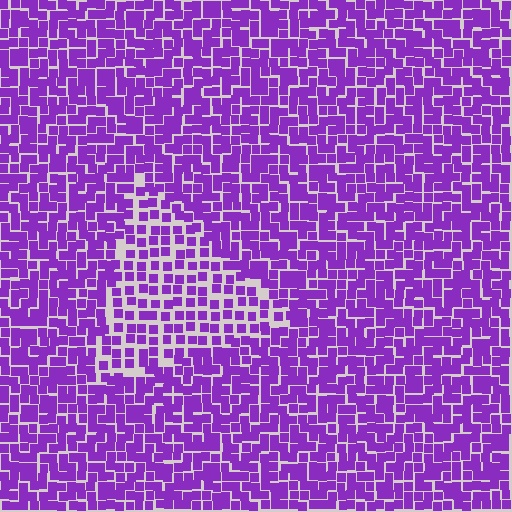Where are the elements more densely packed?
The elements are more densely packed outside the triangle boundary.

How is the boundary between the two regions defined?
The boundary is defined by a change in element density (approximately 1.6x ratio). All elements are the same color, size, and shape.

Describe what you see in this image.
The image contains small purple elements arranged at two different densities. A triangle-shaped region is visible where the elements are less densely packed than the surrounding area.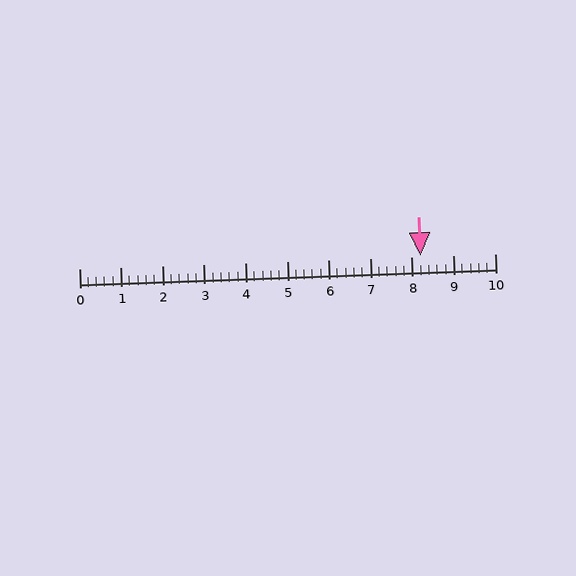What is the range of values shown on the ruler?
The ruler shows values from 0 to 10.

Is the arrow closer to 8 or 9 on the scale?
The arrow is closer to 8.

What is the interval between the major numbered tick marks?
The major tick marks are spaced 1 units apart.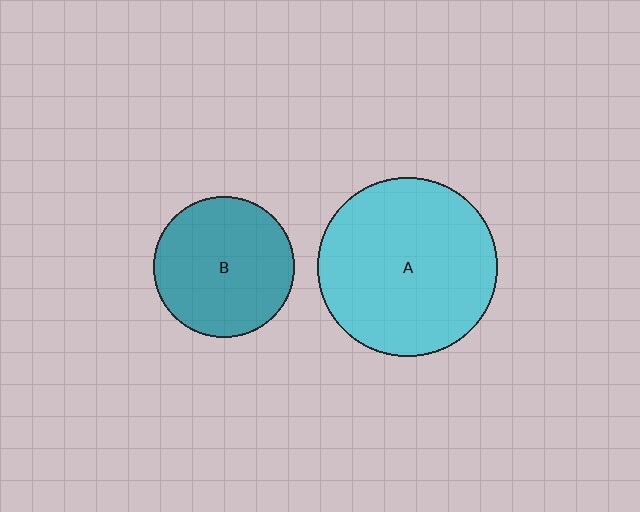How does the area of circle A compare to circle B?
Approximately 1.6 times.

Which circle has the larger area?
Circle A (cyan).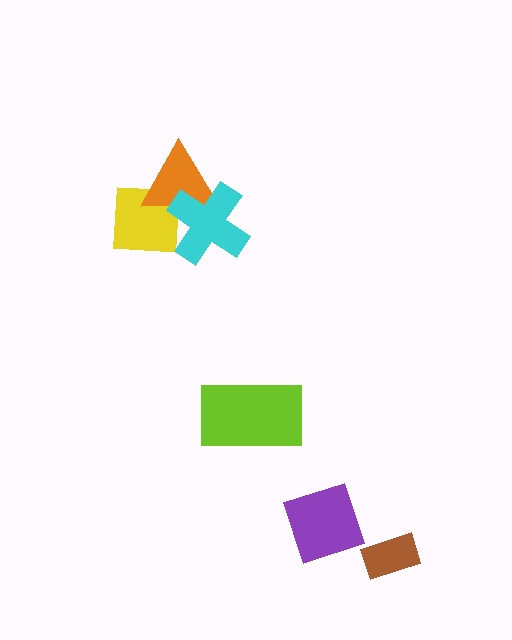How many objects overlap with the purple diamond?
0 objects overlap with the purple diamond.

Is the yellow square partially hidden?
Yes, it is partially covered by another shape.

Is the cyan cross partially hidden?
No, no other shape covers it.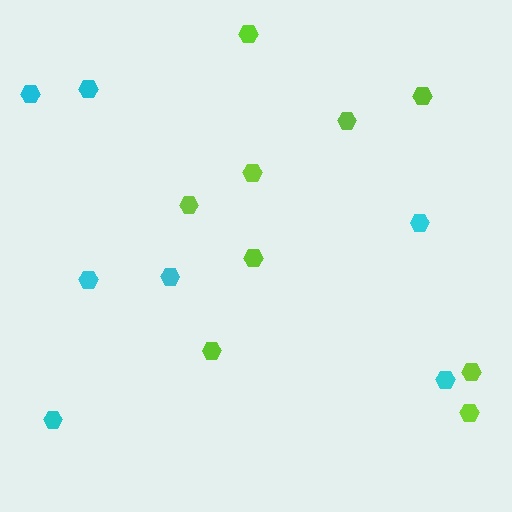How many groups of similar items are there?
There are 2 groups: one group of lime hexagons (9) and one group of cyan hexagons (7).